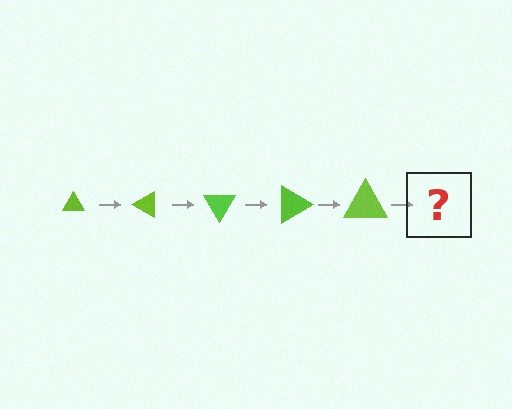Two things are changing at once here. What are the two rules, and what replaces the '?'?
The two rules are that the triangle grows larger each step and it rotates 30 degrees each step. The '?' should be a triangle, larger than the previous one and rotated 150 degrees from the start.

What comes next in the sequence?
The next element should be a triangle, larger than the previous one and rotated 150 degrees from the start.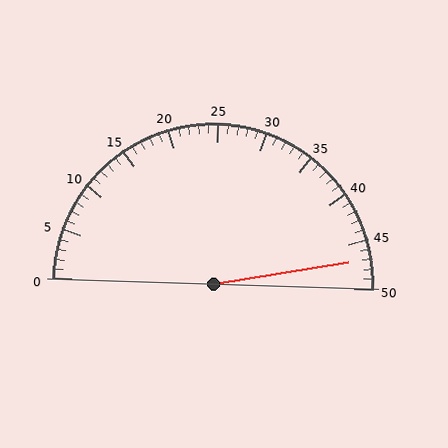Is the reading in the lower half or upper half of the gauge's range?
The reading is in the upper half of the range (0 to 50).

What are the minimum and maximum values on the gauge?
The gauge ranges from 0 to 50.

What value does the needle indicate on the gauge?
The needle indicates approximately 47.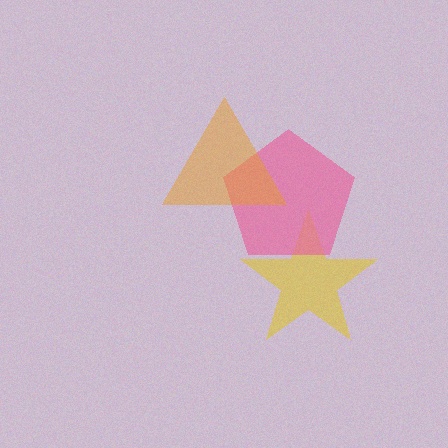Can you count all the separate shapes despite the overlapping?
Yes, there are 3 separate shapes.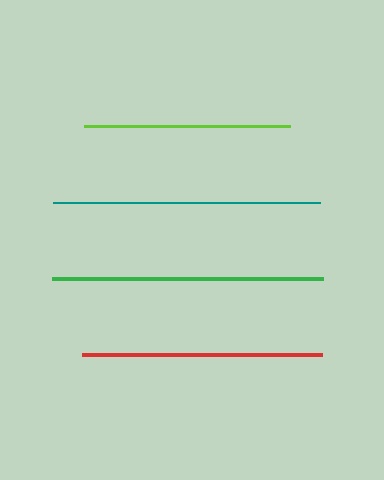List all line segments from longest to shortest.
From longest to shortest: green, teal, red, lime.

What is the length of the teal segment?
The teal segment is approximately 267 pixels long.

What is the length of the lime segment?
The lime segment is approximately 207 pixels long.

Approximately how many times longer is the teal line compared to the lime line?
The teal line is approximately 1.3 times the length of the lime line.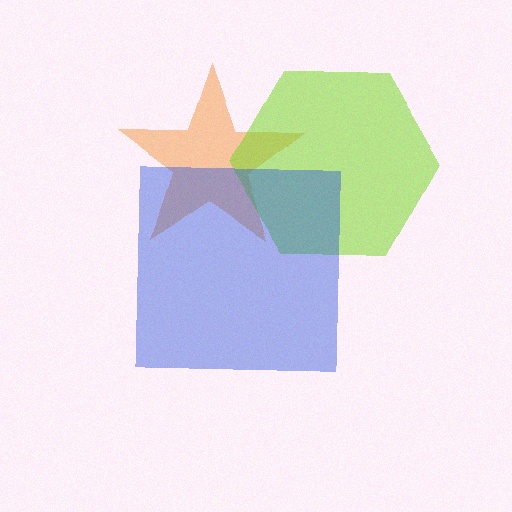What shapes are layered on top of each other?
The layered shapes are: an orange star, a lime hexagon, a blue square.